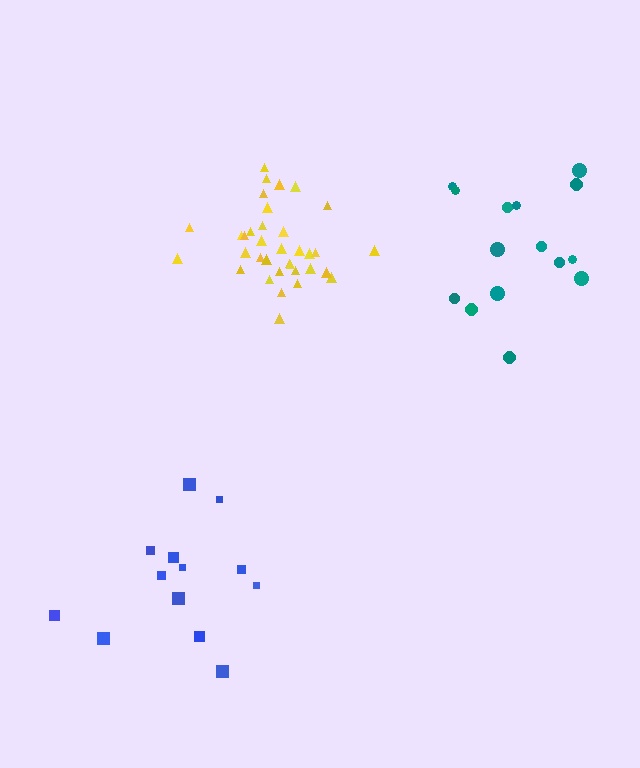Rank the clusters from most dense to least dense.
yellow, teal, blue.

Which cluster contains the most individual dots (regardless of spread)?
Yellow (35).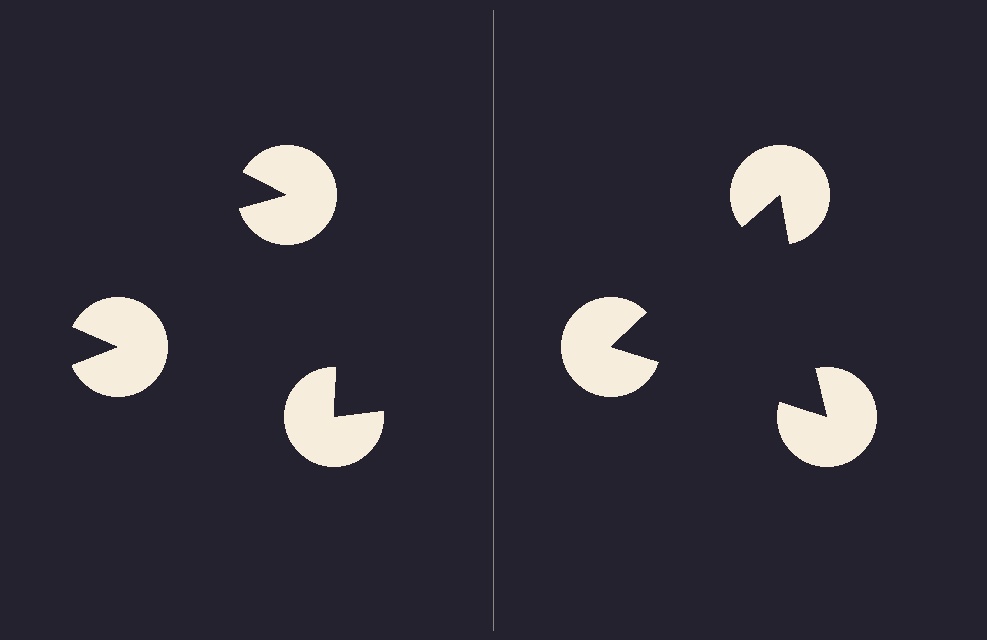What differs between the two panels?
The pac-man discs are positioned identically on both sides; only the wedge orientations differ. On the right they align to a triangle; on the left they are misaligned.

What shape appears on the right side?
An illusory triangle.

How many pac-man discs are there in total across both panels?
6 — 3 on each side.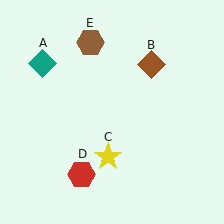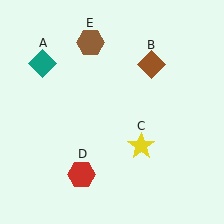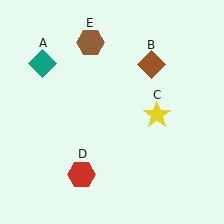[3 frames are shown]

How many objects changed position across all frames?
1 object changed position: yellow star (object C).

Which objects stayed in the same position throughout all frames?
Teal diamond (object A) and brown diamond (object B) and red hexagon (object D) and brown hexagon (object E) remained stationary.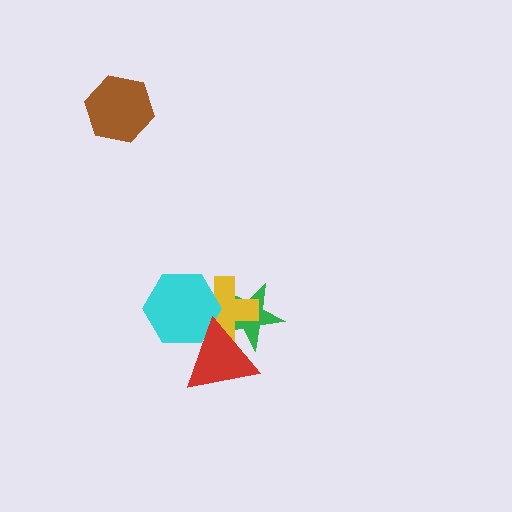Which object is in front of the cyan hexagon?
The red triangle is in front of the cyan hexagon.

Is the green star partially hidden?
Yes, it is partially covered by another shape.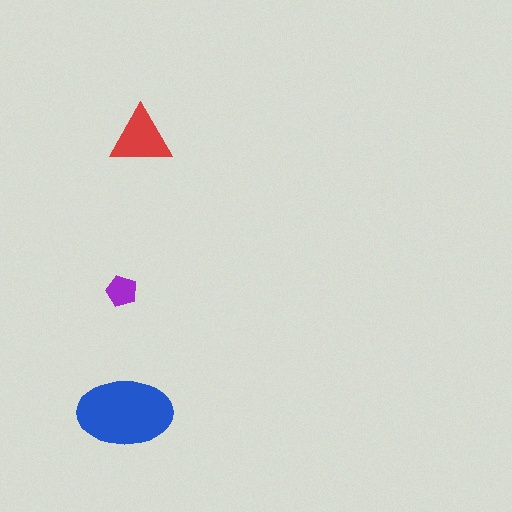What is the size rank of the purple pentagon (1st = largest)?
3rd.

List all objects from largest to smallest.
The blue ellipse, the red triangle, the purple pentagon.